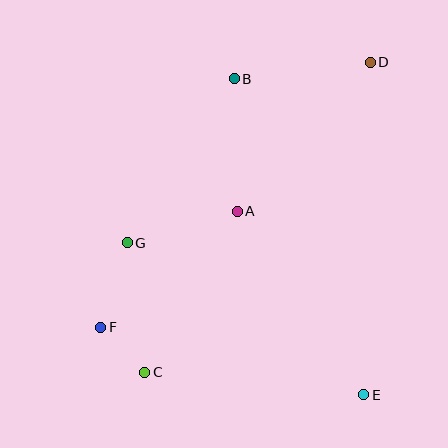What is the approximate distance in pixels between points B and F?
The distance between B and F is approximately 282 pixels.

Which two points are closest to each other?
Points C and F are closest to each other.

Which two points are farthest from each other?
Points C and D are farthest from each other.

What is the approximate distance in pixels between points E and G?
The distance between E and G is approximately 281 pixels.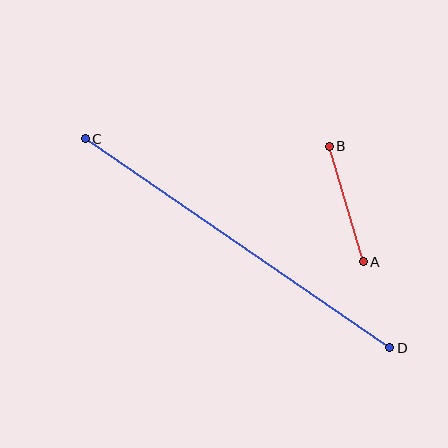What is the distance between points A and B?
The distance is approximately 120 pixels.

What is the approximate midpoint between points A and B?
The midpoint is at approximately (346, 204) pixels.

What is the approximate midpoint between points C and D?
The midpoint is at approximately (238, 243) pixels.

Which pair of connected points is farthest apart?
Points C and D are farthest apart.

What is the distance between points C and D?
The distance is approximately 369 pixels.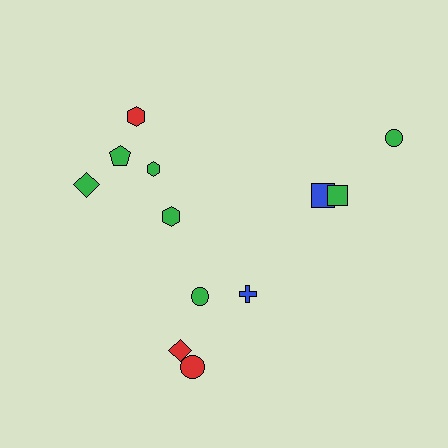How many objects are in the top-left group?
There are 5 objects.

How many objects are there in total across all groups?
There are 12 objects.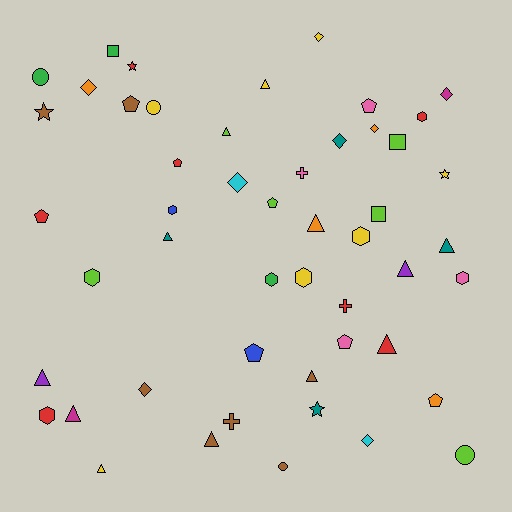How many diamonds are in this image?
There are 8 diamonds.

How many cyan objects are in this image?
There are 2 cyan objects.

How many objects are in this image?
There are 50 objects.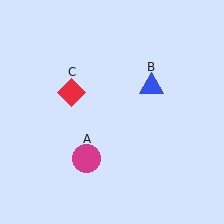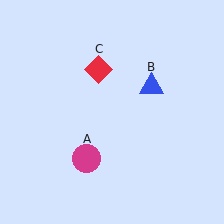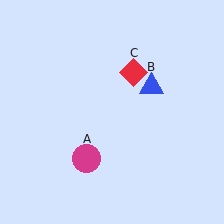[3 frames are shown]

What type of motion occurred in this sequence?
The red diamond (object C) rotated clockwise around the center of the scene.